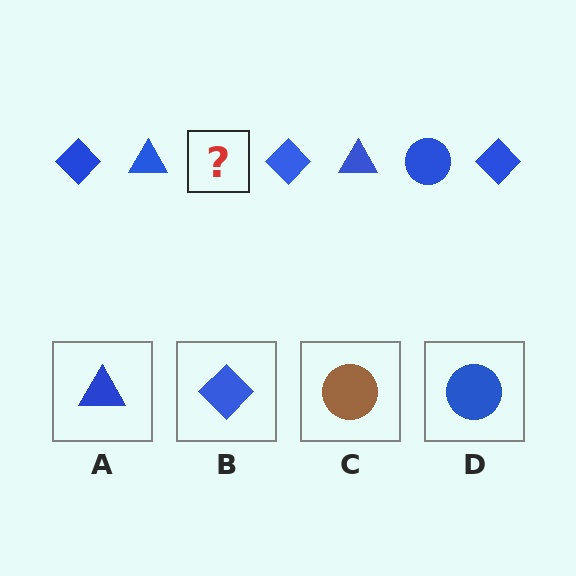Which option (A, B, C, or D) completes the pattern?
D.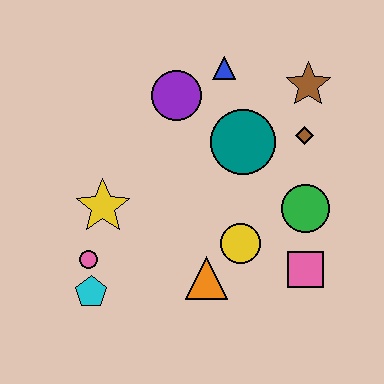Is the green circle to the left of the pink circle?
No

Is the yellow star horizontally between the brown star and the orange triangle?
No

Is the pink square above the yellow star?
No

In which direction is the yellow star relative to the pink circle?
The yellow star is above the pink circle.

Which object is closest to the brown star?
The brown diamond is closest to the brown star.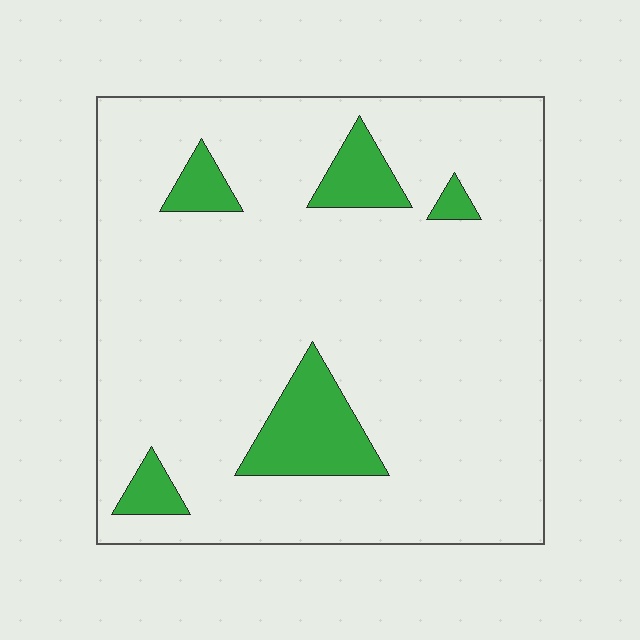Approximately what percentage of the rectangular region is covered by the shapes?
Approximately 10%.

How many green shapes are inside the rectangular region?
5.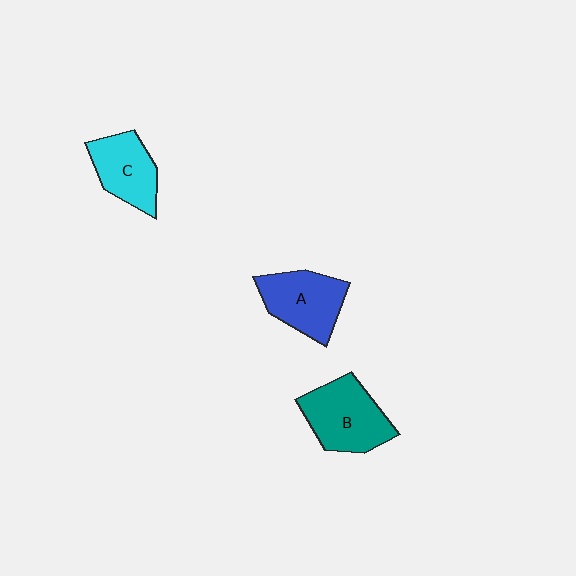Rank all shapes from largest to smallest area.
From largest to smallest: B (teal), A (blue), C (cyan).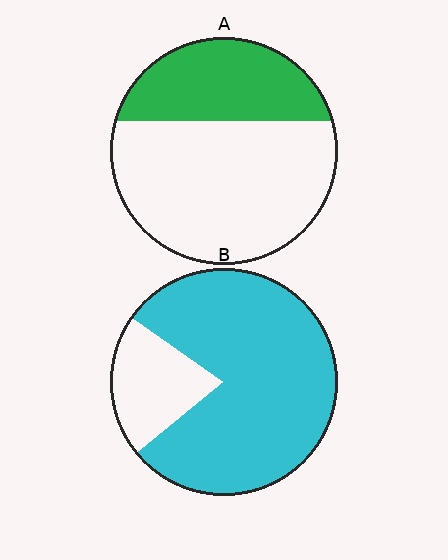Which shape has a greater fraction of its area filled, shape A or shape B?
Shape B.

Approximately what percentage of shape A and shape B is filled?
A is approximately 35% and B is approximately 80%.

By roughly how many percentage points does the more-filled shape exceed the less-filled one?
By roughly 45 percentage points (B over A).